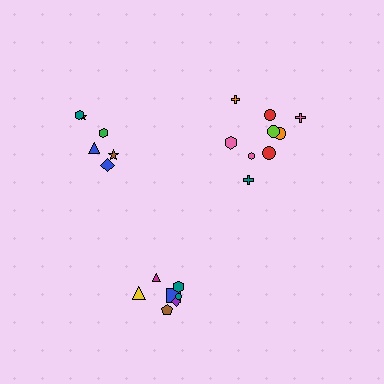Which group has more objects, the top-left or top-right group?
The top-right group.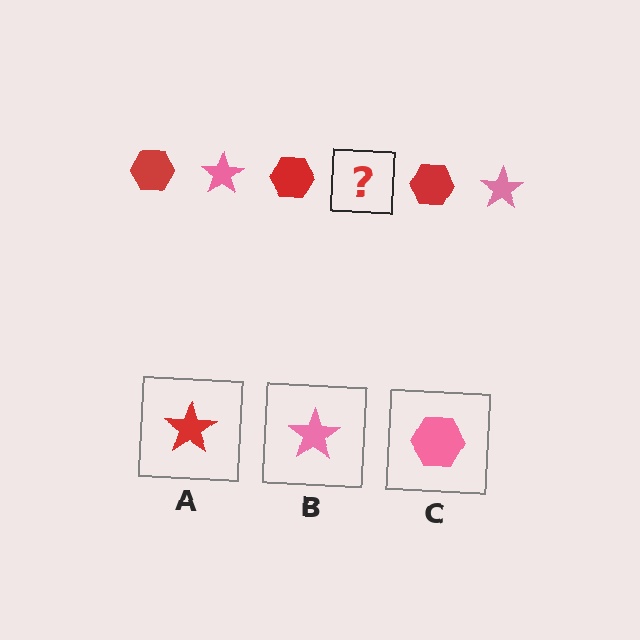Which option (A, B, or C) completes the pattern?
B.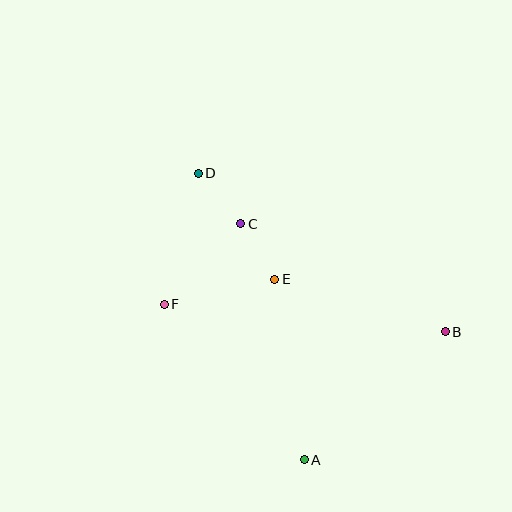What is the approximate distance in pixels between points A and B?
The distance between A and B is approximately 191 pixels.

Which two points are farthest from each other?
Points A and D are farthest from each other.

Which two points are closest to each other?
Points C and E are closest to each other.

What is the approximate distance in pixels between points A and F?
The distance between A and F is approximately 210 pixels.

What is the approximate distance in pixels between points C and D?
The distance between C and D is approximately 66 pixels.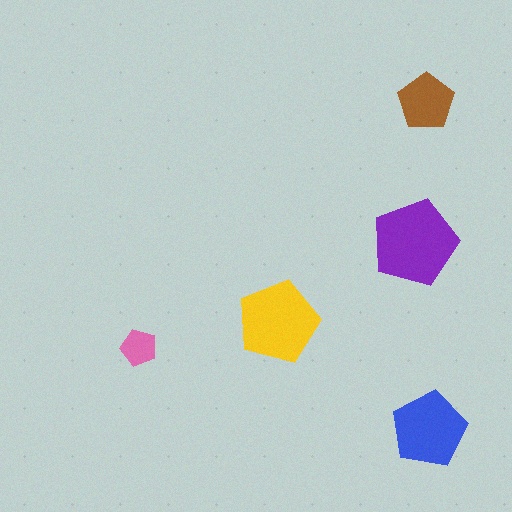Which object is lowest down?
The blue pentagon is bottommost.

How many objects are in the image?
There are 5 objects in the image.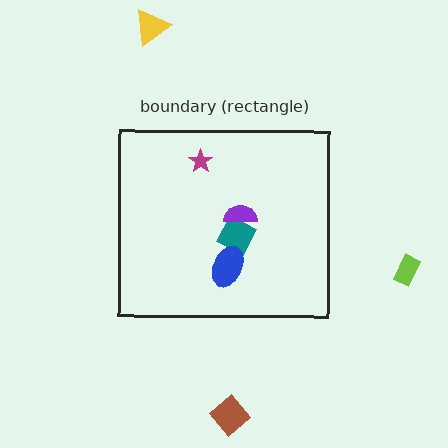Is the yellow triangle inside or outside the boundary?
Outside.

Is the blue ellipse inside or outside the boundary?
Inside.